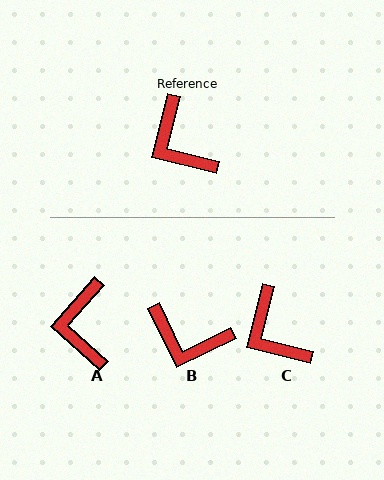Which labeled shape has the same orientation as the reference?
C.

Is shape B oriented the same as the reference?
No, it is off by about 40 degrees.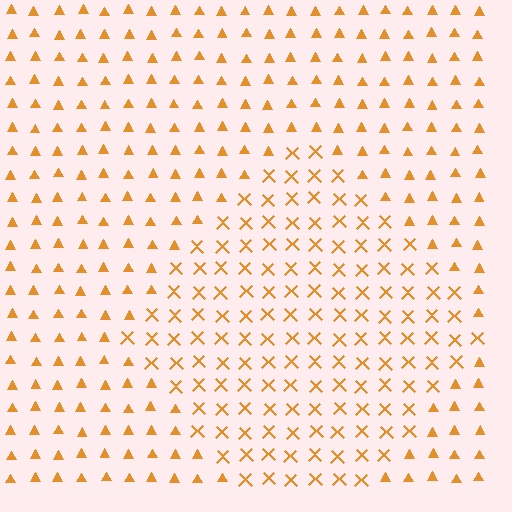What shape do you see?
I see a diamond.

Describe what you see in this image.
The image is filled with small orange elements arranged in a uniform grid. A diamond-shaped region contains X marks, while the surrounding area contains triangles. The boundary is defined purely by the change in element shape.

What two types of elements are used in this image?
The image uses X marks inside the diamond region and triangles outside it.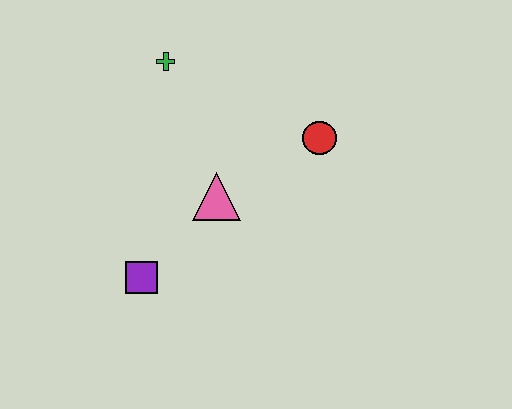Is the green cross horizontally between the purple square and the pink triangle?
Yes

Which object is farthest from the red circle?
The purple square is farthest from the red circle.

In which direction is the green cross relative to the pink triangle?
The green cross is above the pink triangle.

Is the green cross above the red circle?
Yes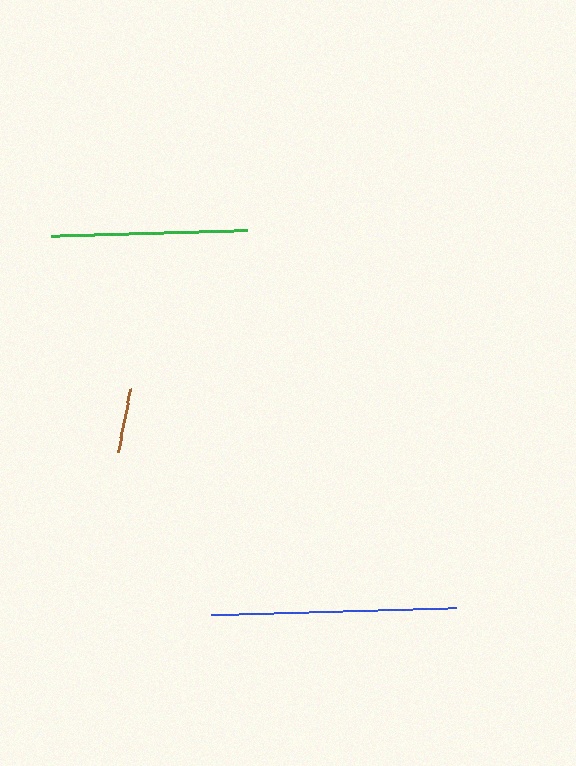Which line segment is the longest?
The blue line is the longest at approximately 245 pixels.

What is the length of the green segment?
The green segment is approximately 196 pixels long.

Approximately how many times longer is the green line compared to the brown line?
The green line is approximately 3.1 times the length of the brown line.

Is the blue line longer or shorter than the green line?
The blue line is longer than the green line.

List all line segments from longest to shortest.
From longest to shortest: blue, green, brown.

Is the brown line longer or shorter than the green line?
The green line is longer than the brown line.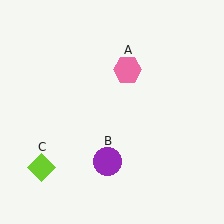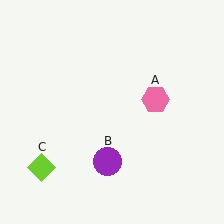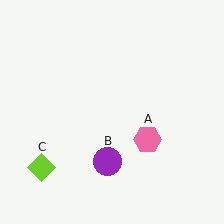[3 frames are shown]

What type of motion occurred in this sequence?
The pink hexagon (object A) rotated clockwise around the center of the scene.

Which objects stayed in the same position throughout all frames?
Purple circle (object B) and lime diamond (object C) remained stationary.